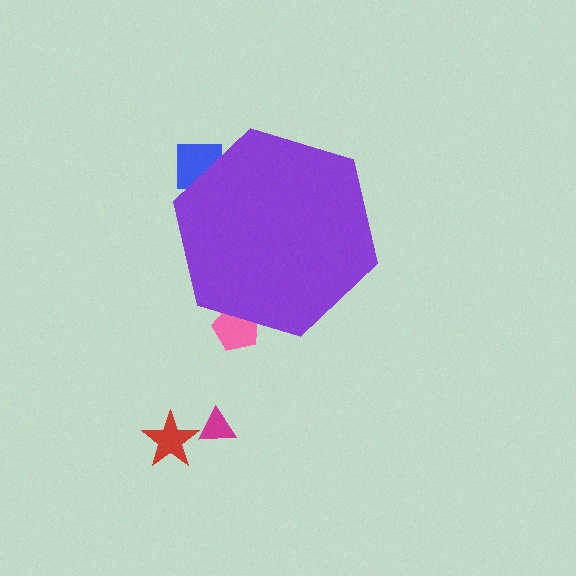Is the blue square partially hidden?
Yes, the blue square is partially hidden behind the purple hexagon.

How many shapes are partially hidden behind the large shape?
2 shapes are partially hidden.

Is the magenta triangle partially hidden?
No, the magenta triangle is fully visible.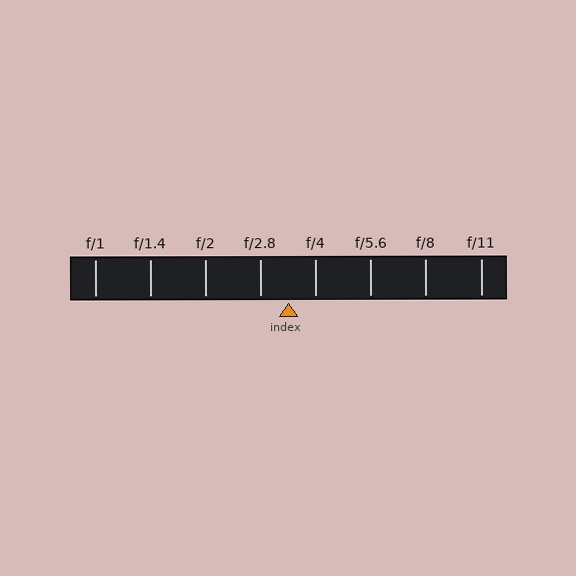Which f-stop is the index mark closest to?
The index mark is closest to f/4.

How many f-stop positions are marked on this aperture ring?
There are 8 f-stop positions marked.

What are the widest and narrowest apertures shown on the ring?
The widest aperture shown is f/1 and the narrowest is f/11.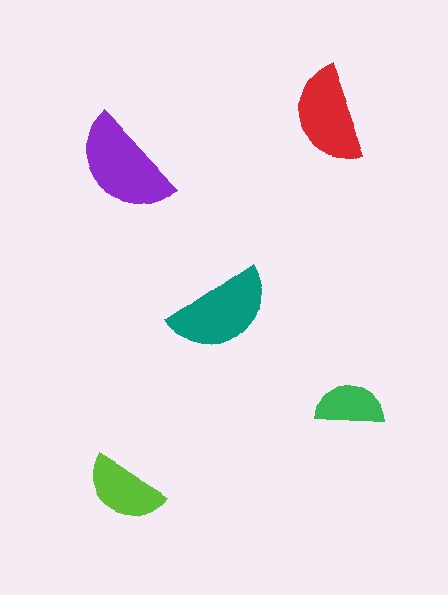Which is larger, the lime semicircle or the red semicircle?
The red one.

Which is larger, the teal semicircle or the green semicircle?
The teal one.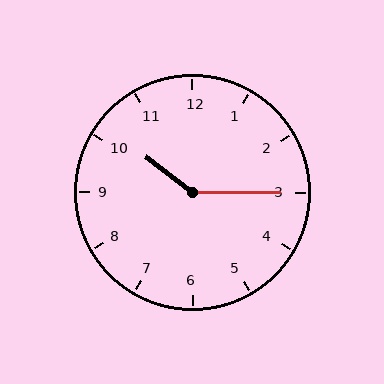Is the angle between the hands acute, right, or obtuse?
It is obtuse.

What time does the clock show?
10:15.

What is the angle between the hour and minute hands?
Approximately 142 degrees.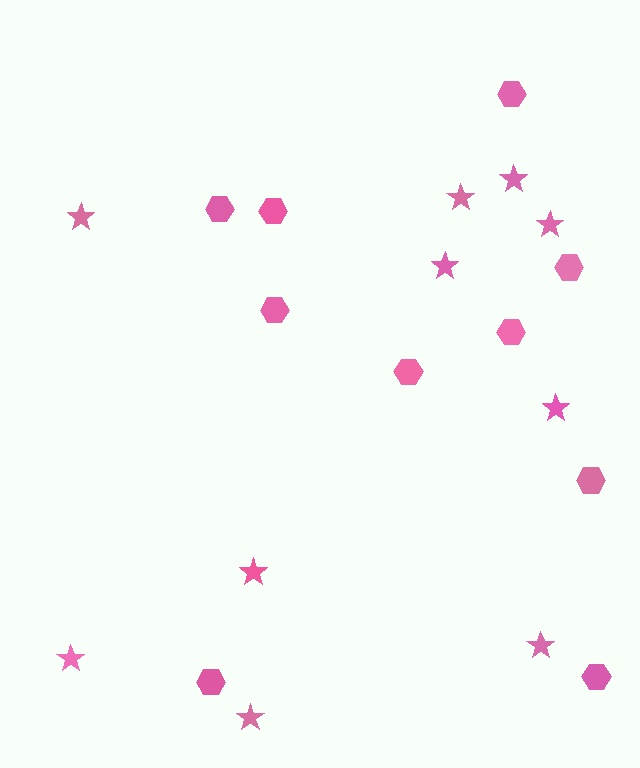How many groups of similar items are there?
There are 2 groups: one group of hexagons (10) and one group of stars (10).